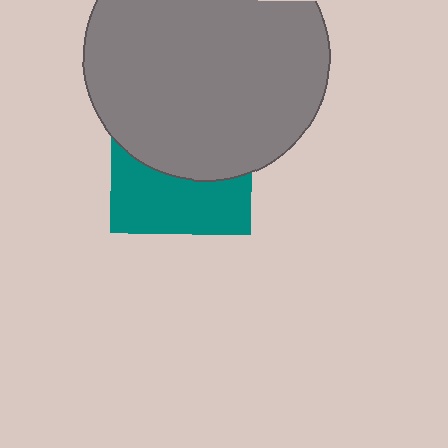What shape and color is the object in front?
The object in front is a gray circle.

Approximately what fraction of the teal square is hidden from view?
Roughly 55% of the teal square is hidden behind the gray circle.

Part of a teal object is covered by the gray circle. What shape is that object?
It is a square.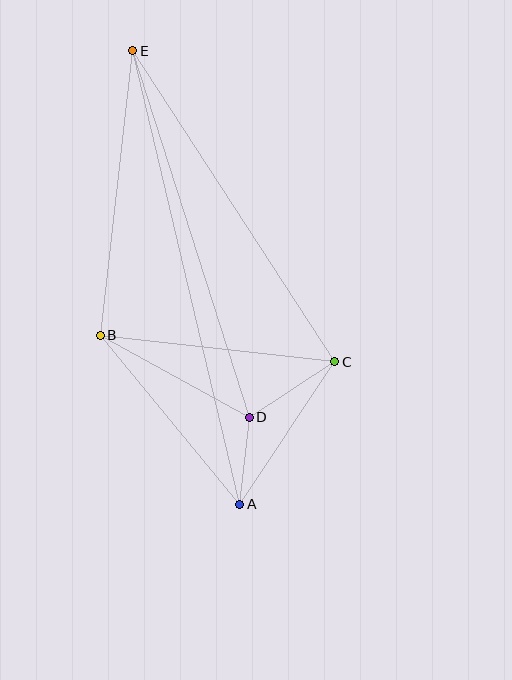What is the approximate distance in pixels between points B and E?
The distance between B and E is approximately 287 pixels.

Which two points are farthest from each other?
Points A and E are farthest from each other.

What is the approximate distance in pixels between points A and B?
The distance between A and B is approximately 219 pixels.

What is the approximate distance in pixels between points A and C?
The distance between A and C is approximately 171 pixels.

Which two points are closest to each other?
Points A and D are closest to each other.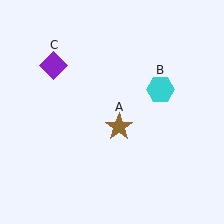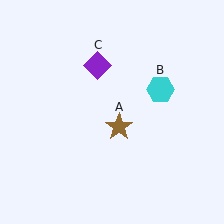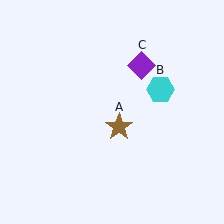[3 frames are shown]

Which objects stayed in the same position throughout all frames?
Brown star (object A) and cyan hexagon (object B) remained stationary.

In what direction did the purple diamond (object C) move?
The purple diamond (object C) moved right.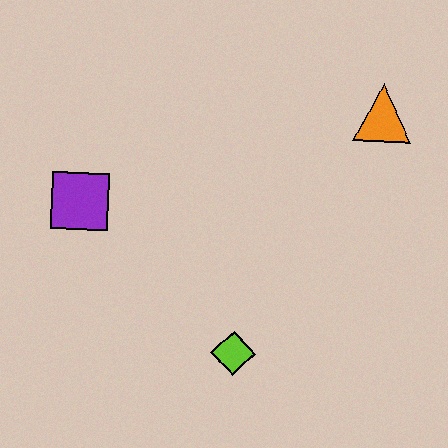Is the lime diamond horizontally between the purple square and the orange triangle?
Yes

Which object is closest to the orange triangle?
The lime diamond is closest to the orange triangle.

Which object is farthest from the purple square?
The orange triangle is farthest from the purple square.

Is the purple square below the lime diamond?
No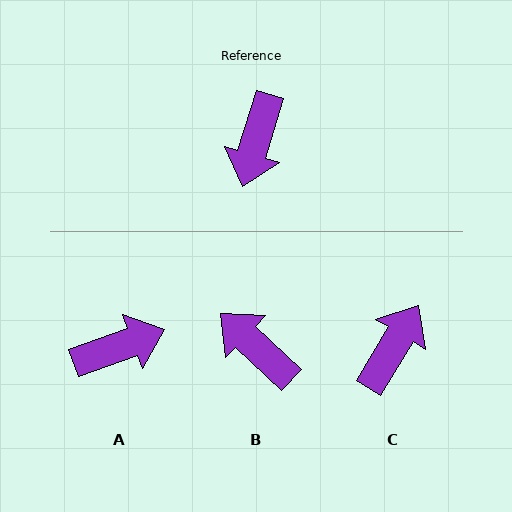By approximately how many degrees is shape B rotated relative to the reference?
Approximately 117 degrees clockwise.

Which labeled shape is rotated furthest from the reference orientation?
C, about 166 degrees away.